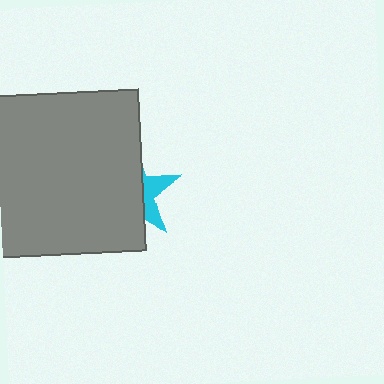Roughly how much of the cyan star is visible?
A small part of it is visible (roughly 32%).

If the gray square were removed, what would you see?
You would see the complete cyan star.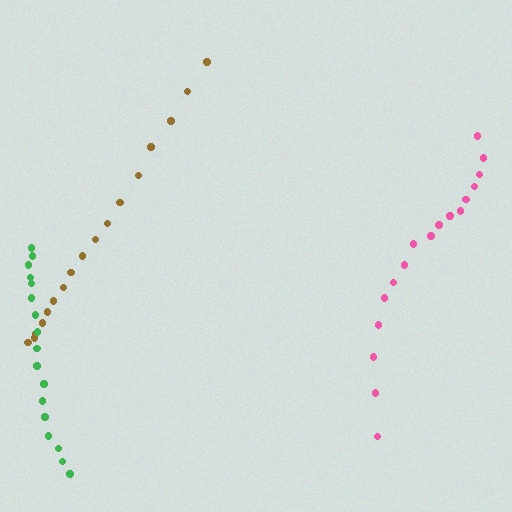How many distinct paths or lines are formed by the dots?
There are 3 distinct paths.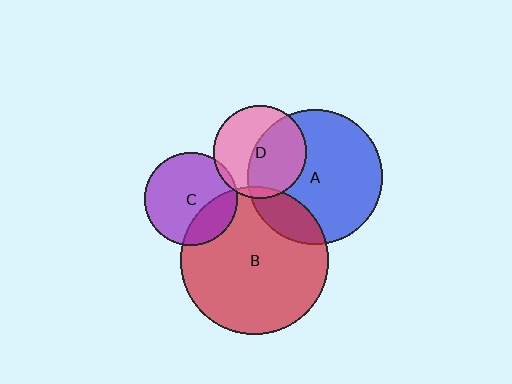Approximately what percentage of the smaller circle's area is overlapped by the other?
Approximately 5%.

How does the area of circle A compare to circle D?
Approximately 2.1 times.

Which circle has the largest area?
Circle B (red).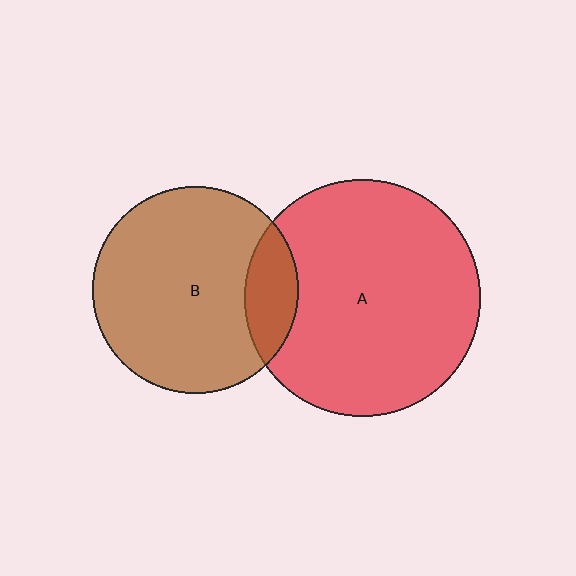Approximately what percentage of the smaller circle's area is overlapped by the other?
Approximately 15%.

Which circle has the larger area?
Circle A (red).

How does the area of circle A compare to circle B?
Approximately 1.3 times.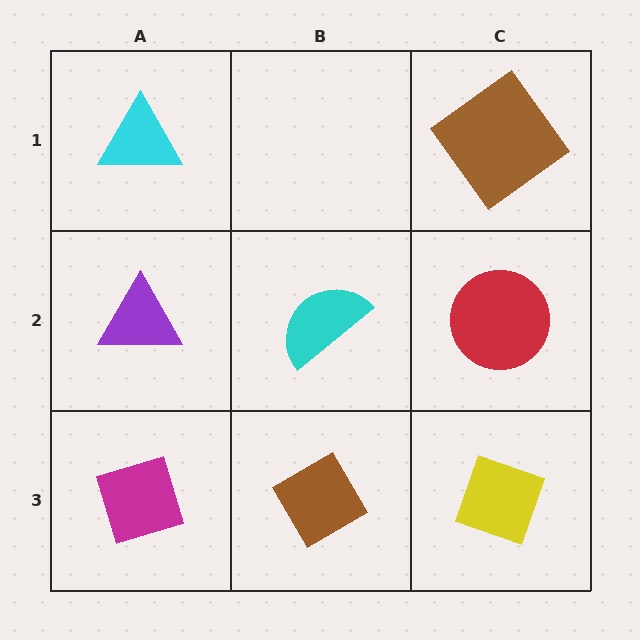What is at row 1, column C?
A brown diamond.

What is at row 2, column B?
A cyan semicircle.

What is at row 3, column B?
A brown diamond.